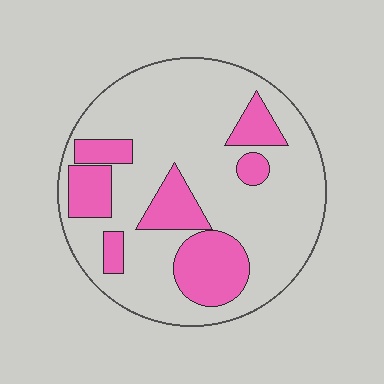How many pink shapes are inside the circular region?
7.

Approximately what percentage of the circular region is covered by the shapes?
Approximately 25%.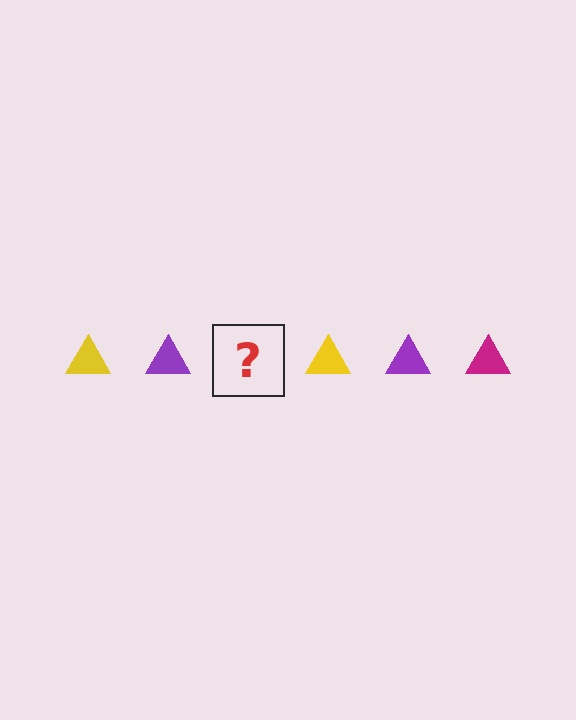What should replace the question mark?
The question mark should be replaced with a magenta triangle.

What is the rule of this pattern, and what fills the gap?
The rule is that the pattern cycles through yellow, purple, magenta triangles. The gap should be filled with a magenta triangle.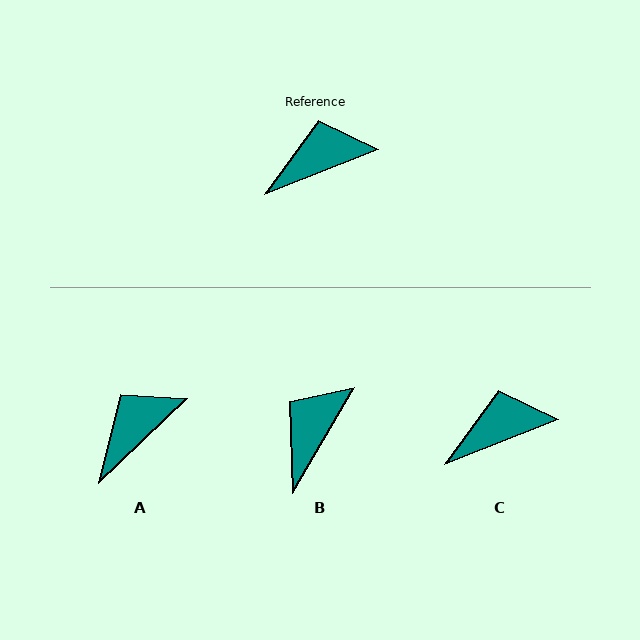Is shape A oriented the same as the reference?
No, it is off by about 23 degrees.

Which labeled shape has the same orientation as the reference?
C.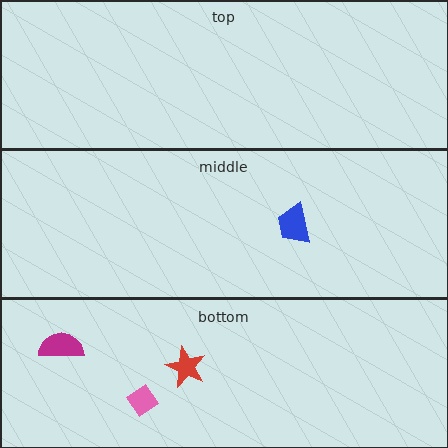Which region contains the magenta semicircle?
The bottom region.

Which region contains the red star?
The bottom region.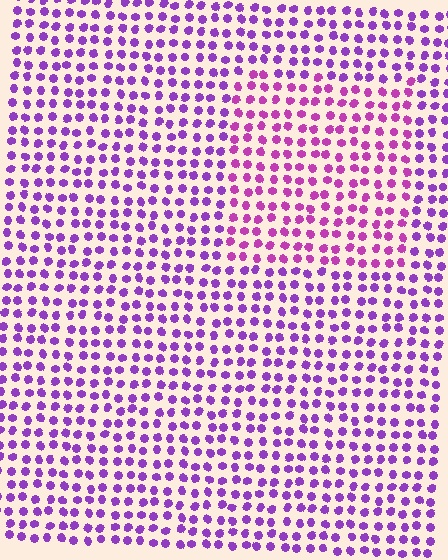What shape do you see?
I see a rectangle.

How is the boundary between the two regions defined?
The boundary is defined purely by a slight shift in hue (about 28 degrees). Spacing, size, and orientation are identical on both sides.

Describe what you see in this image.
The image is filled with small purple elements in a uniform arrangement. A rectangle-shaped region is visible where the elements are tinted to a slightly different hue, forming a subtle color boundary.